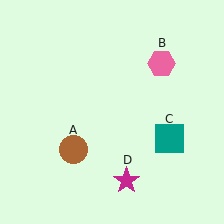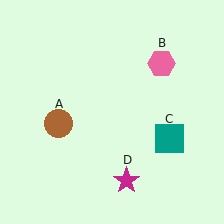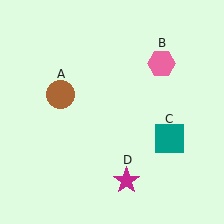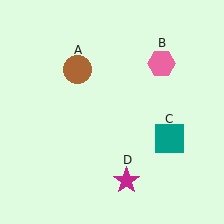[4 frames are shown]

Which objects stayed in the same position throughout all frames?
Pink hexagon (object B) and teal square (object C) and magenta star (object D) remained stationary.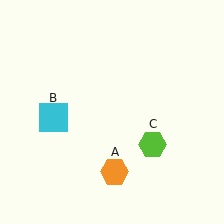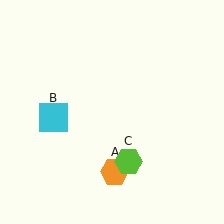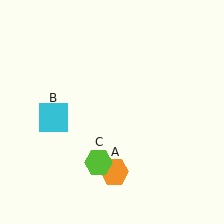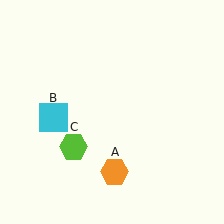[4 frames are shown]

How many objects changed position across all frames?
1 object changed position: lime hexagon (object C).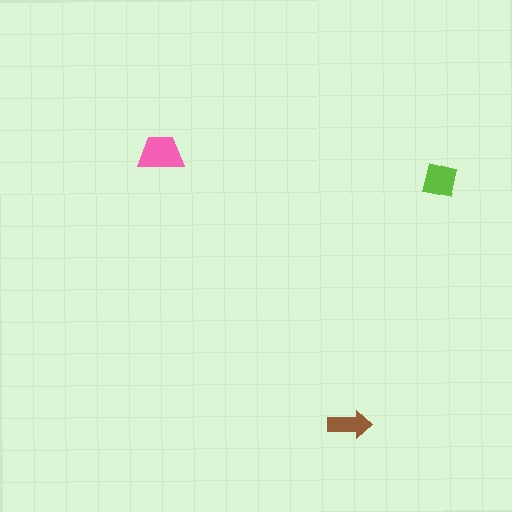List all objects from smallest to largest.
The brown arrow, the lime square, the pink trapezoid.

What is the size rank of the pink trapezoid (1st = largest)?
1st.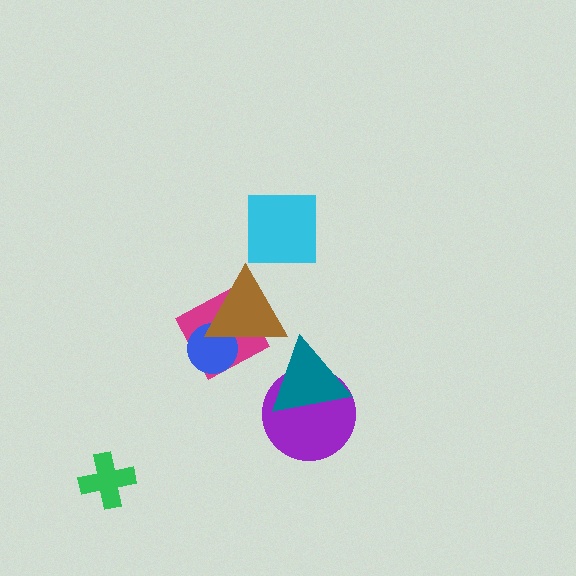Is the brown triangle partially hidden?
No, no other shape covers it.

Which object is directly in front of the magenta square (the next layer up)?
The blue circle is directly in front of the magenta square.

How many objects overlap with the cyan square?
0 objects overlap with the cyan square.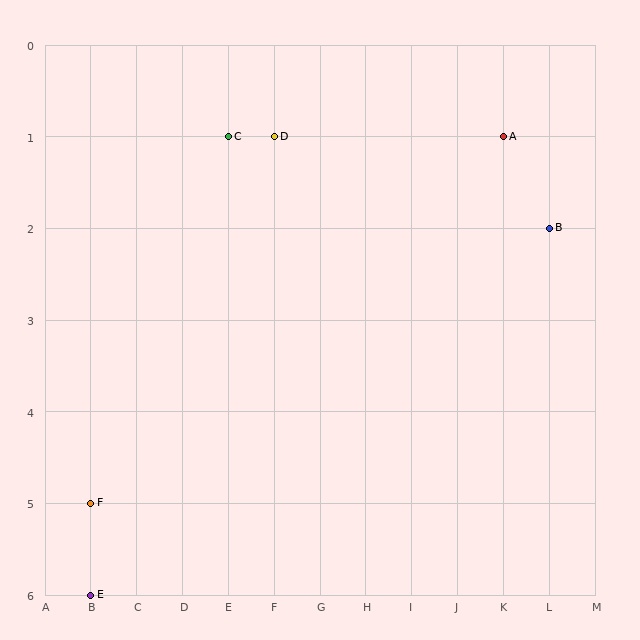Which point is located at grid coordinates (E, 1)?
Point C is at (E, 1).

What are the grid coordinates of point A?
Point A is at grid coordinates (K, 1).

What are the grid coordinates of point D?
Point D is at grid coordinates (F, 1).